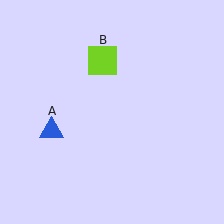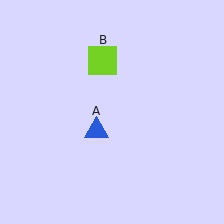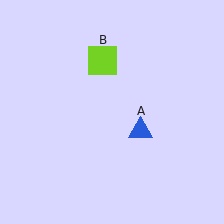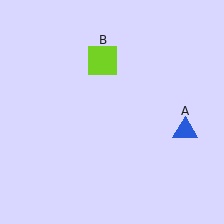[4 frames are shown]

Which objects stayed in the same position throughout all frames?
Lime square (object B) remained stationary.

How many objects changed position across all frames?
1 object changed position: blue triangle (object A).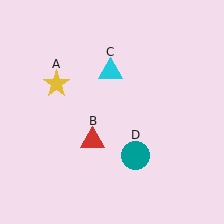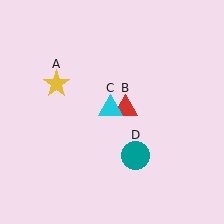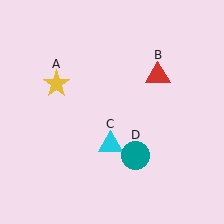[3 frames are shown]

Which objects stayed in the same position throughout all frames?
Yellow star (object A) and teal circle (object D) remained stationary.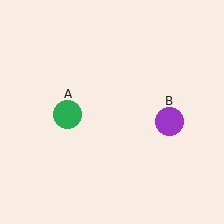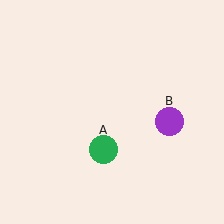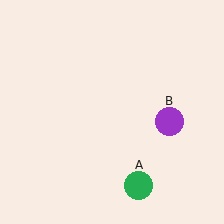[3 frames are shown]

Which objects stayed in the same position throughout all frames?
Purple circle (object B) remained stationary.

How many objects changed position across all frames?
1 object changed position: green circle (object A).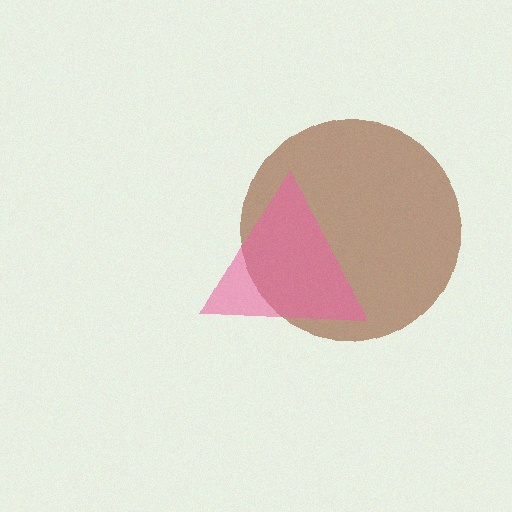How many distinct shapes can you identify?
There are 2 distinct shapes: a brown circle, a pink triangle.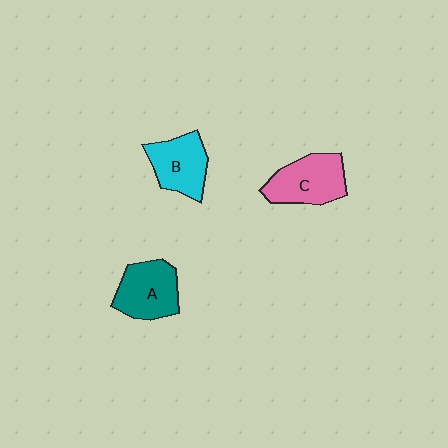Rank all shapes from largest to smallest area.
From largest to smallest: C (pink), A (teal), B (cyan).